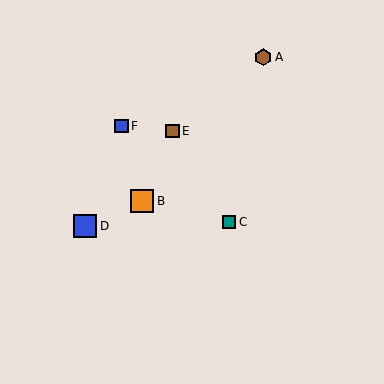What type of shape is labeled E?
Shape E is a brown square.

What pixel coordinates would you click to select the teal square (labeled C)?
Click at (229, 222) to select the teal square C.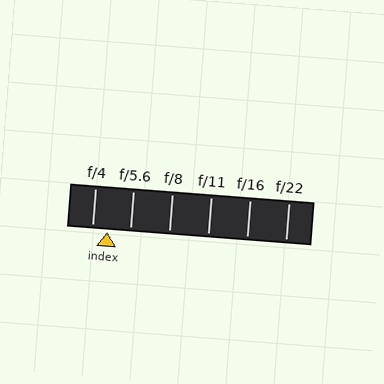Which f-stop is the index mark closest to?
The index mark is closest to f/4.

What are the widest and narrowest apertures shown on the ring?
The widest aperture shown is f/4 and the narrowest is f/22.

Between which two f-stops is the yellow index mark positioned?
The index mark is between f/4 and f/5.6.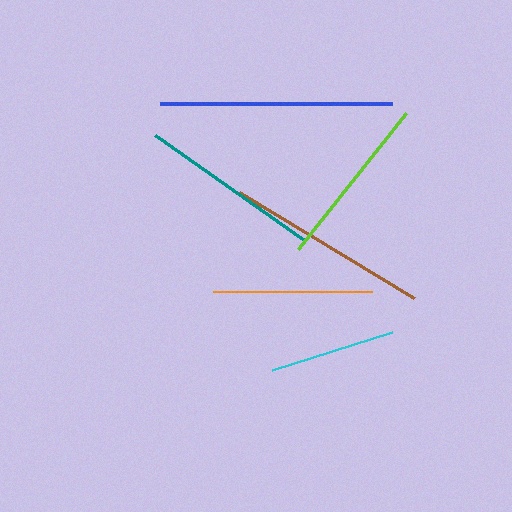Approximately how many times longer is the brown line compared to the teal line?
The brown line is approximately 1.1 times the length of the teal line.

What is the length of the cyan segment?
The cyan segment is approximately 126 pixels long.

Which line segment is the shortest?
The cyan line is the shortest at approximately 126 pixels.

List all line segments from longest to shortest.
From longest to shortest: blue, brown, teal, lime, orange, cyan.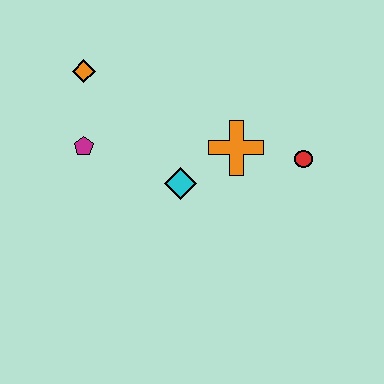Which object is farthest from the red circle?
The orange diamond is farthest from the red circle.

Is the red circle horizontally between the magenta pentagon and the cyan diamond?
No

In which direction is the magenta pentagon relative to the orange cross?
The magenta pentagon is to the left of the orange cross.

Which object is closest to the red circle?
The orange cross is closest to the red circle.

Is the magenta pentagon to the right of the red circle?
No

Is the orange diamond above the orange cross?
Yes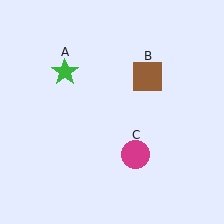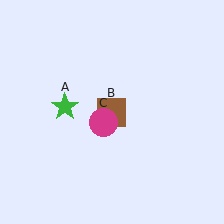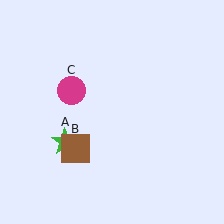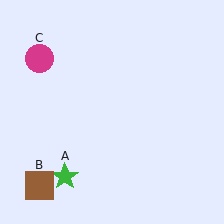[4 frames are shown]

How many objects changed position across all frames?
3 objects changed position: green star (object A), brown square (object B), magenta circle (object C).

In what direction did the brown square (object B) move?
The brown square (object B) moved down and to the left.